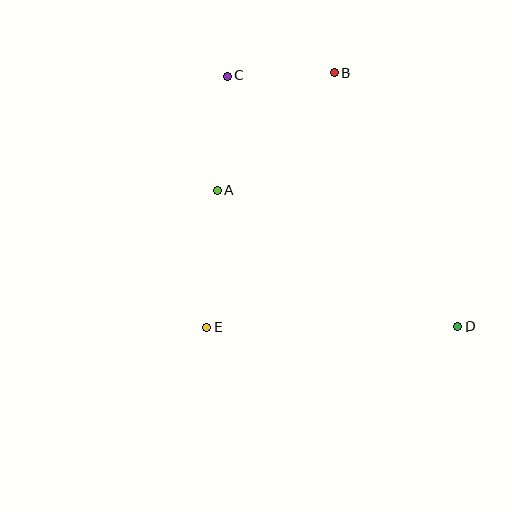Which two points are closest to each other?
Points B and C are closest to each other.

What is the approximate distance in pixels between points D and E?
The distance between D and E is approximately 251 pixels.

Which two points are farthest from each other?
Points C and D are farthest from each other.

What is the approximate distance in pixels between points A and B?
The distance between A and B is approximately 166 pixels.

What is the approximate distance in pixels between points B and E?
The distance between B and E is approximately 285 pixels.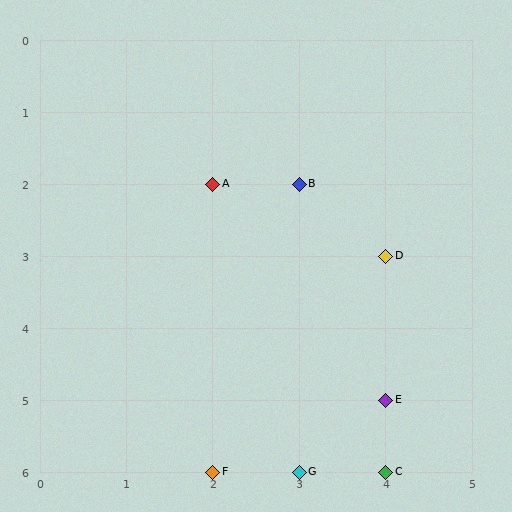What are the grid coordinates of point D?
Point D is at grid coordinates (4, 3).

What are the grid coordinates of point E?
Point E is at grid coordinates (4, 5).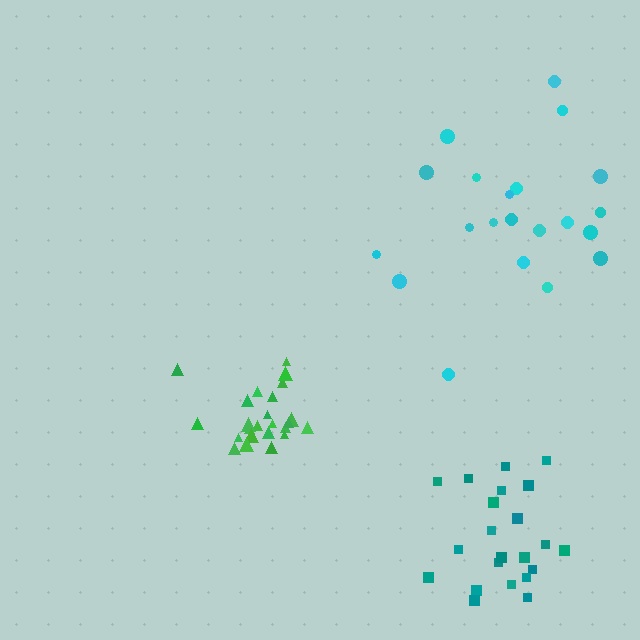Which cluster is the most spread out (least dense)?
Cyan.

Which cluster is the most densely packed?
Green.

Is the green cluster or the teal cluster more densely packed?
Green.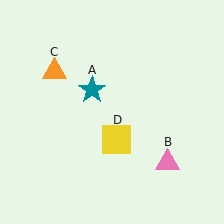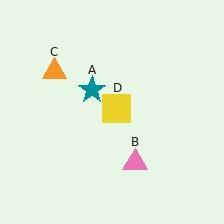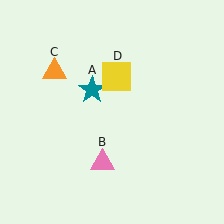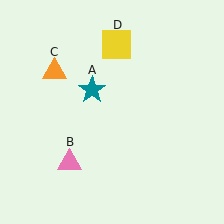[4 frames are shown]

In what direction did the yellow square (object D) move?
The yellow square (object D) moved up.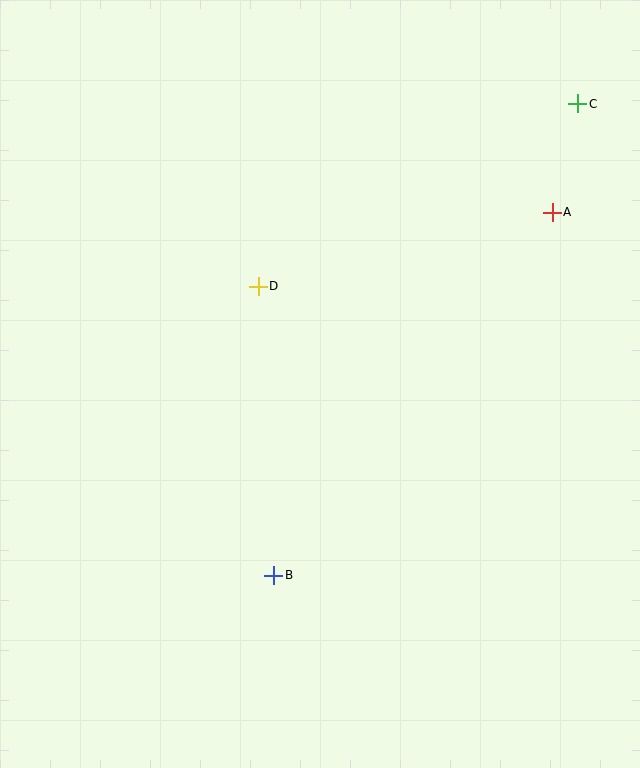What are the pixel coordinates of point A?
Point A is at (552, 212).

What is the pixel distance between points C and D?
The distance between C and D is 368 pixels.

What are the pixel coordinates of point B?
Point B is at (274, 575).